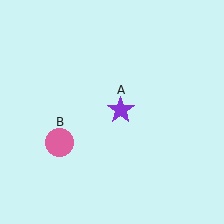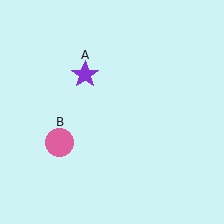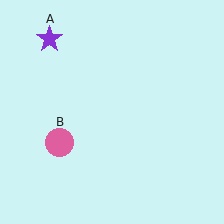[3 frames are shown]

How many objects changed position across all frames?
1 object changed position: purple star (object A).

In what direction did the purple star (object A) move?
The purple star (object A) moved up and to the left.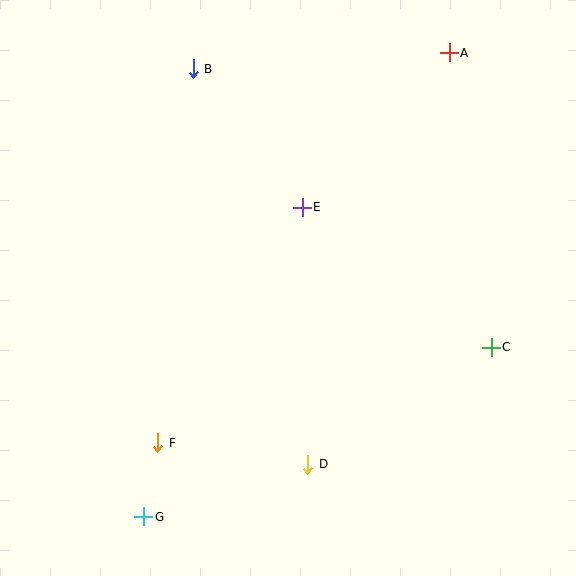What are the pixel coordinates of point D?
Point D is at (308, 464).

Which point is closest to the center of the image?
Point E at (302, 207) is closest to the center.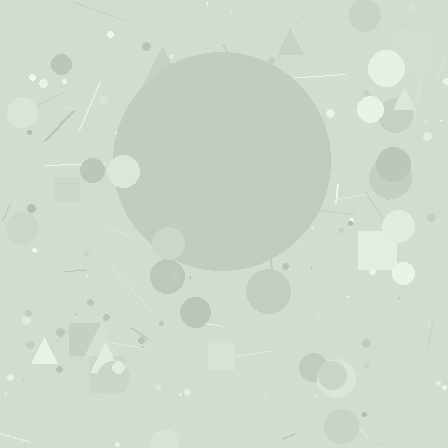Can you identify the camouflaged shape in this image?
The camouflaged shape is a circle.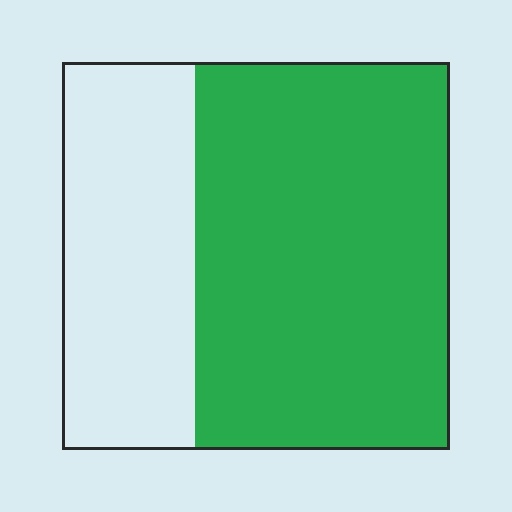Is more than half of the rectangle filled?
Yes.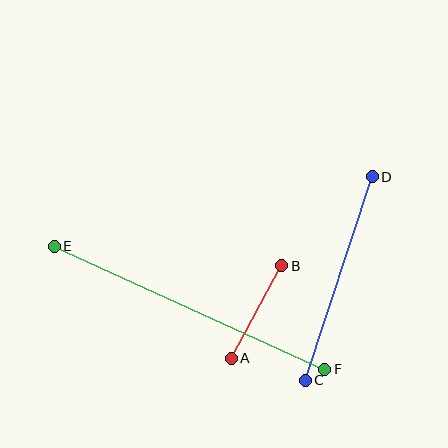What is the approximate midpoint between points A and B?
The midpoint is at approximately (257, 312) pixels.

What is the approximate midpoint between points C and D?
The midpoint is at approximately (339, 279) pixels.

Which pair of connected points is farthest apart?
Points E and F are farthest apart.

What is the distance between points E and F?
The distance is approximately 297 pixels.